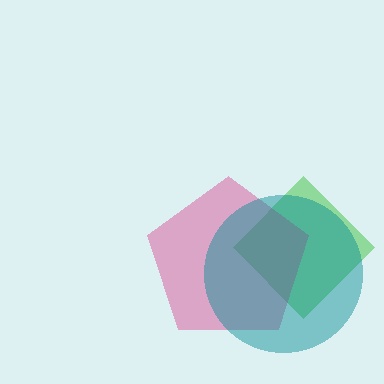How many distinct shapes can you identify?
There are 3 distinct shapes: a green diamond, a magenta pentagon, a teal circle.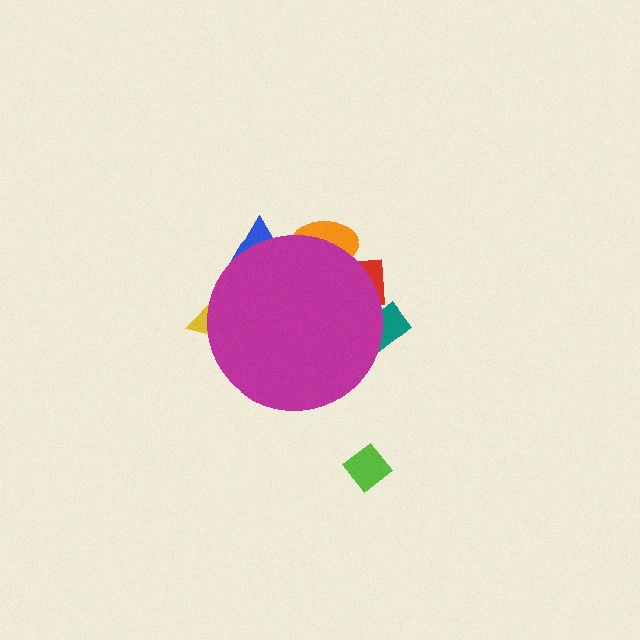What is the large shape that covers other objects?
A magenta circle.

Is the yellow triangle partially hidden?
Yes, the yellow triangle is partially hidden behind the magenta circle.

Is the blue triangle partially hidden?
Yes, the blue triangle is partially hidden behind the magenta circle.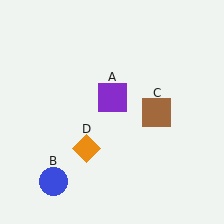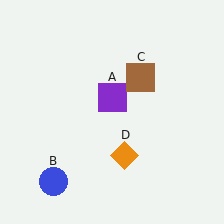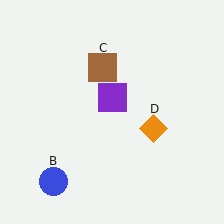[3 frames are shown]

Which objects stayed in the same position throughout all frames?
Purple square (object A) and blue circle (object B) remained stationary.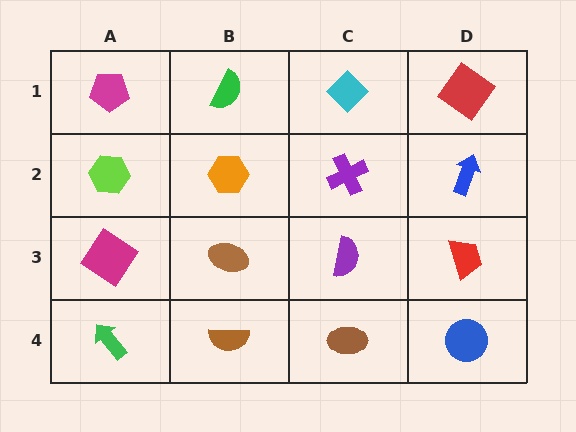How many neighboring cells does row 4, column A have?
2.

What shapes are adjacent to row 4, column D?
A red trapezoid (row 3, column D), a brown ellipse (row 4, column C).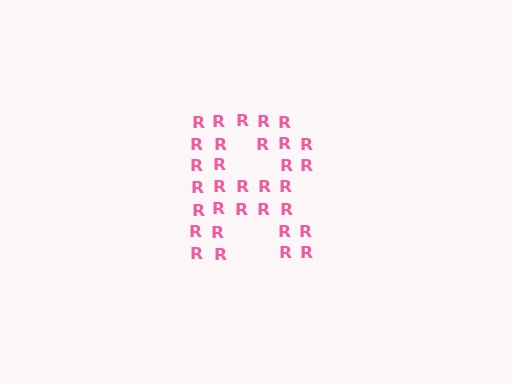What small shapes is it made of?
It is made of small letter R's.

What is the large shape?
The large shape is the letter R.